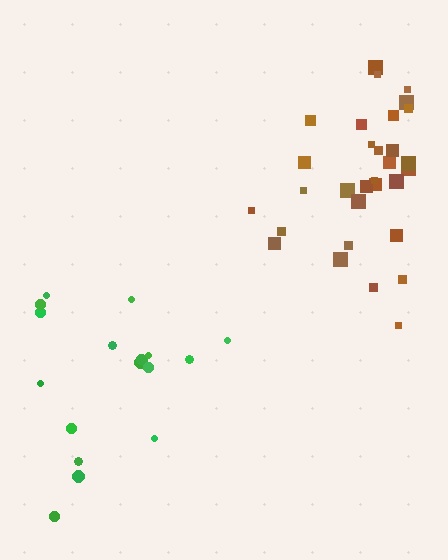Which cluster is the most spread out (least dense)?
Green.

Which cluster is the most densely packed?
Brown.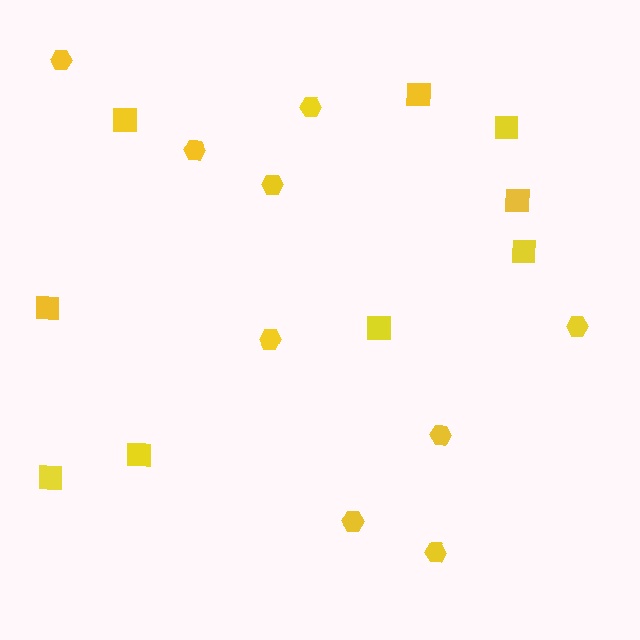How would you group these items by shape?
There are 2 groups: one group of squares (9) and one group of hexagons (9).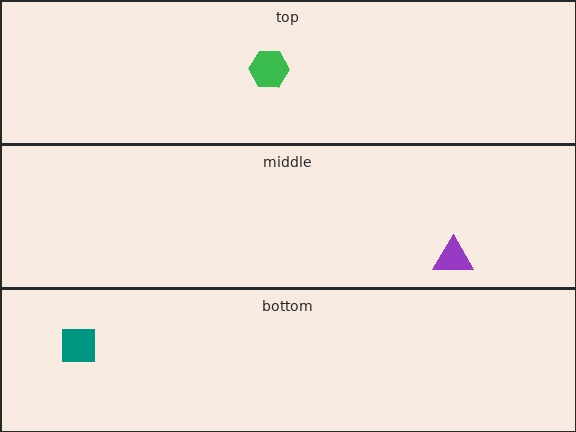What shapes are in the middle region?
The purple triangle.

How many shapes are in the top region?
1.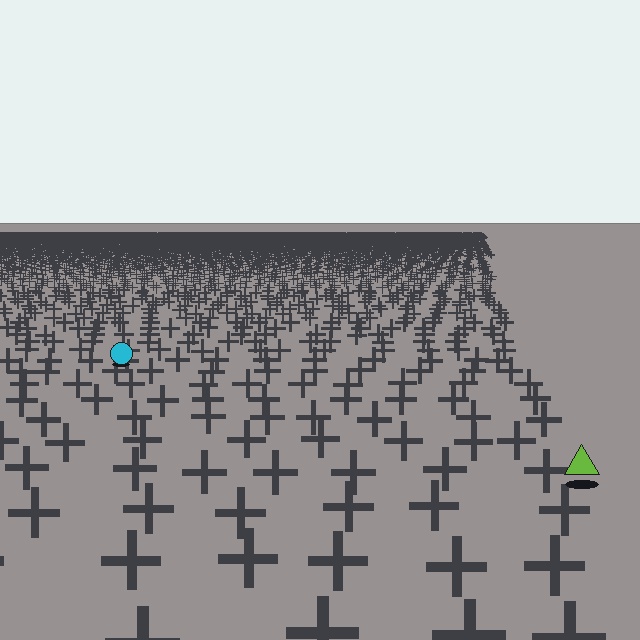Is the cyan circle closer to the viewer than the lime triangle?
No. The lime triangle is closer — you can tell from the texture gradient: the ground texture is coarser near it.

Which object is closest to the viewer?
The lime triangle is closest. The texture marks near it are larger and more spread out.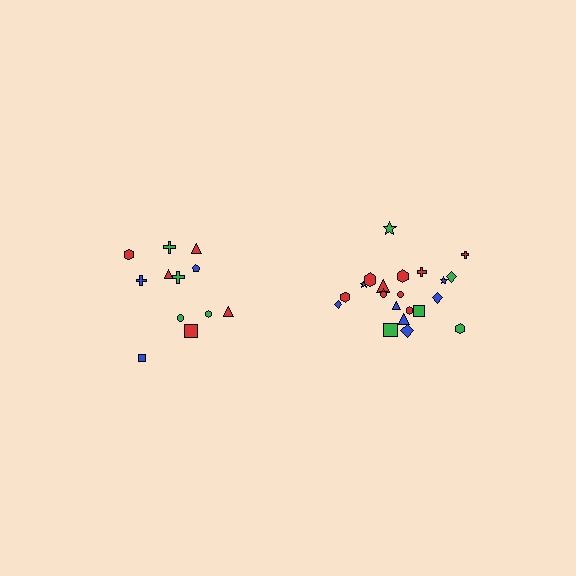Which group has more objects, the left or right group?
The right group.